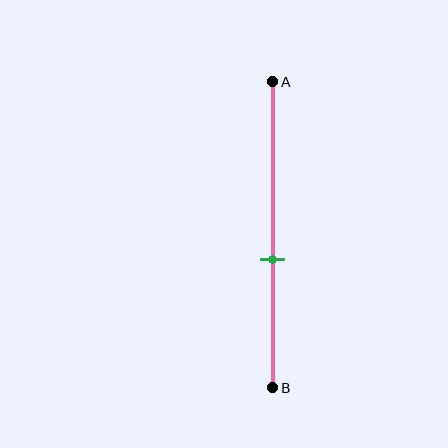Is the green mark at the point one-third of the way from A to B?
No, the mark is at about 60% from A, not at the 33% one-third point.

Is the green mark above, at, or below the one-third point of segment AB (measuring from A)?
The green mark is below the one-third point of segment AB.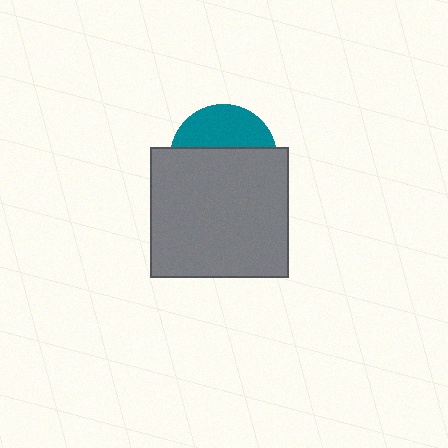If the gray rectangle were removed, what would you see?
You would see the complete teal circle.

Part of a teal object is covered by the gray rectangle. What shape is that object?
It is a circle.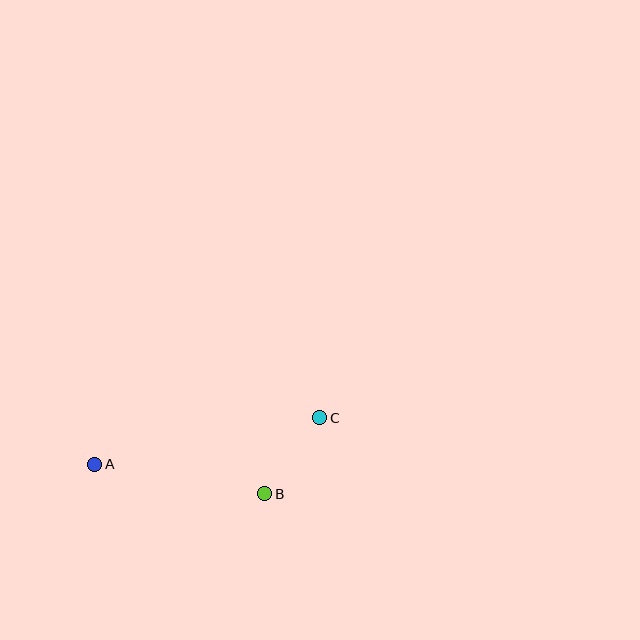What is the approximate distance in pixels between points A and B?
The distance between A and B is approximately 172 pixels.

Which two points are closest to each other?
Points B and C are closest to each other.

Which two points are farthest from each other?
Points A and C are farthest from each other.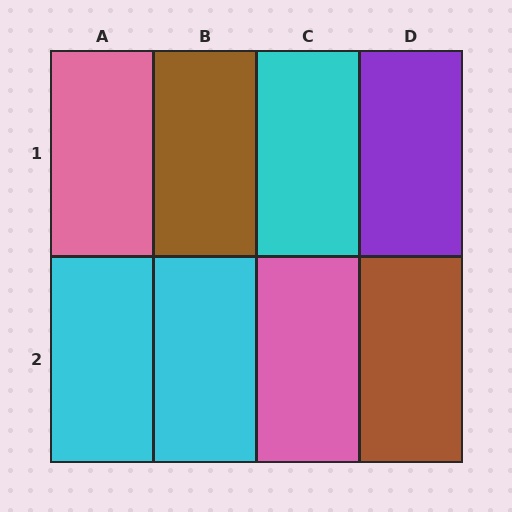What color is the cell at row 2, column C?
Pink.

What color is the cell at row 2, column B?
Cyan.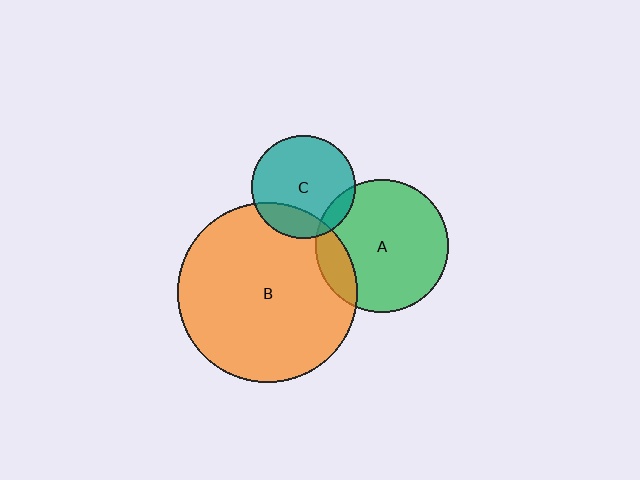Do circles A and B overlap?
Yes.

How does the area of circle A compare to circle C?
Approximately 1.6 times.